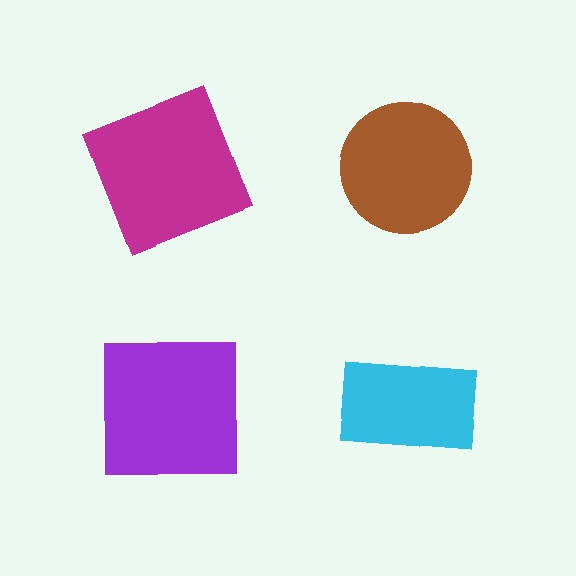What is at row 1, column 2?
A brown circle.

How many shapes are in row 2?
2 shapes.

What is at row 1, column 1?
A magenta square.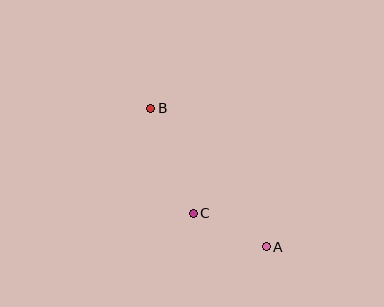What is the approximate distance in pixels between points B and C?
The distance between B and C is approximately 113 pixels.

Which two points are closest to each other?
Points A and C are closest to each other.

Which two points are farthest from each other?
Points A and B are farthest from each other.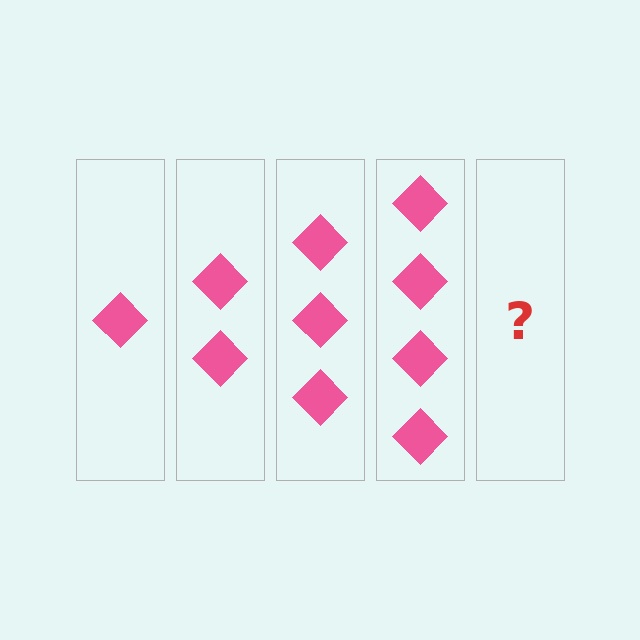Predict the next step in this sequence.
The next step is 5 diamonds.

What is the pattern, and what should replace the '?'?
The pattern is that each step adds one more diamond. The '?' should be 5 diamonds.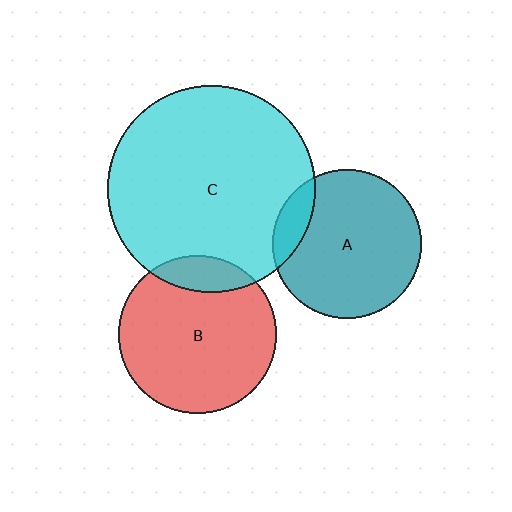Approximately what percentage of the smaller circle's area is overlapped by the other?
Approximately 15%.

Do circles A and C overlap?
Yes.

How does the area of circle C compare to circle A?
Approximately 1.9 times.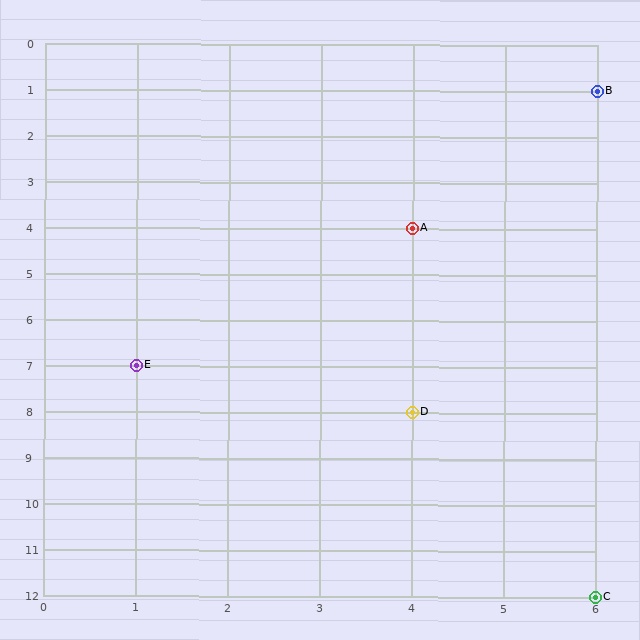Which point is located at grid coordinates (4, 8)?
Point D is at (4, 8).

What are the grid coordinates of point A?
Point A is at grid coordinates (4, 4).